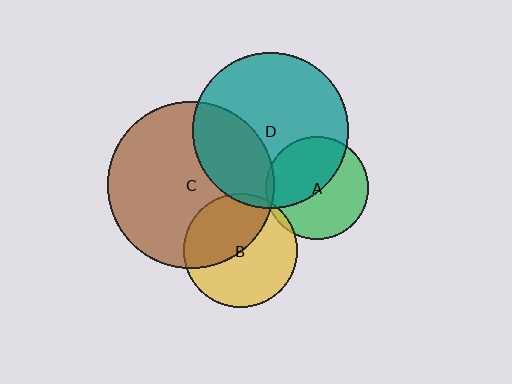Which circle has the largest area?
Circle C (brown).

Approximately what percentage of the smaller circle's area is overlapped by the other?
Approximately 5%.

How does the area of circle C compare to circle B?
Approximately 2.1 times.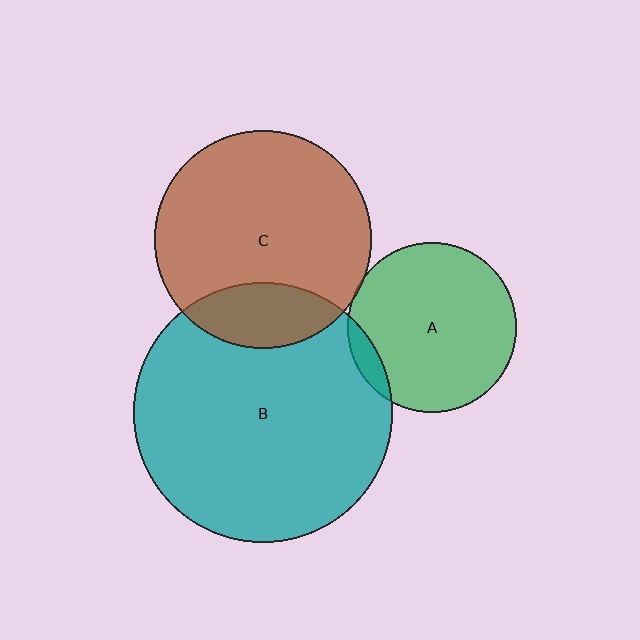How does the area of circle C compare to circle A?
Approximately 1.6 times.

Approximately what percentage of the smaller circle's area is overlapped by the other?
Approximately 10%.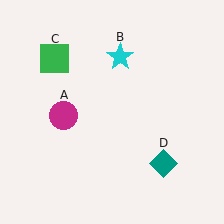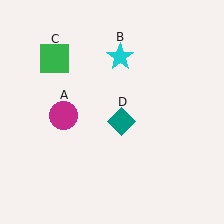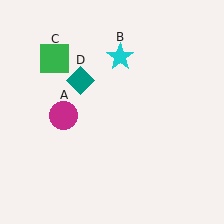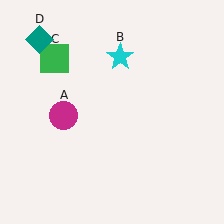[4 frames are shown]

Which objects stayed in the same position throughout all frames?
Magenta circle (object A) and cyan star (object B) and green square (object C) remained stationary.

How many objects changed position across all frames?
1 object changed position: teal diamond (object D).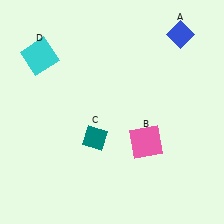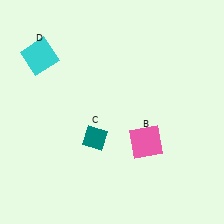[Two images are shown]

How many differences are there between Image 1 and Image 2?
There is 1 difference between the two images.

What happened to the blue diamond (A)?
The blue diamond (A) was removed in Image 2. It was in the top-right area of Image 1.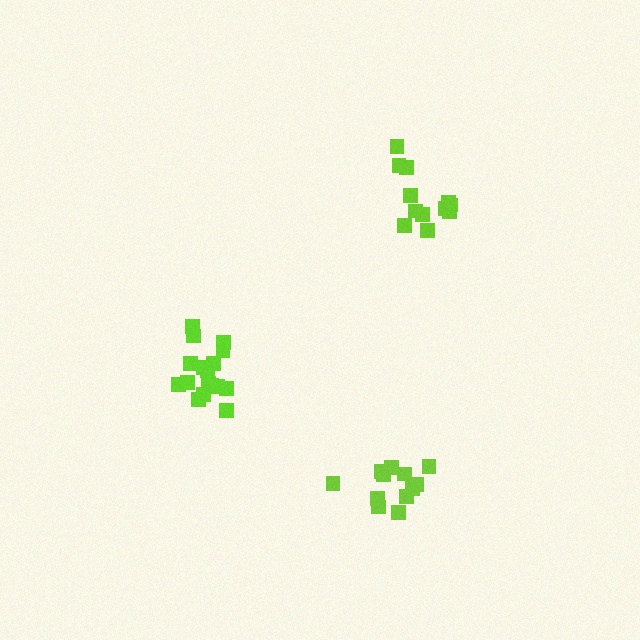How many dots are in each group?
Group 1: 17 dots, Group 2: 12 dots, Group 3: 12 dots (41 total).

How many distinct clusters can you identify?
There are 3 distinct clusters.